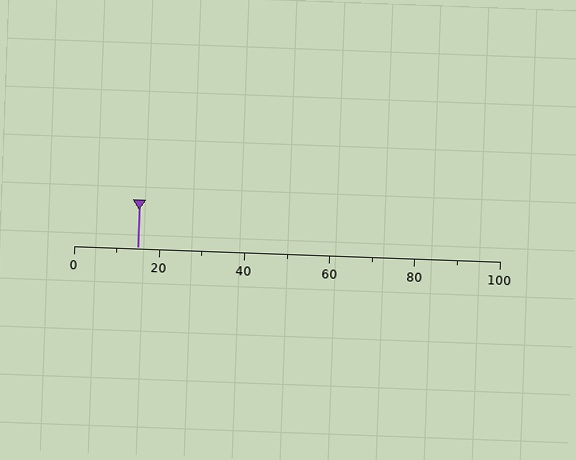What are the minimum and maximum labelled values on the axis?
The axis runs from 0 to 100.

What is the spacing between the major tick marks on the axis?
The major ticks are spaced 20 apart.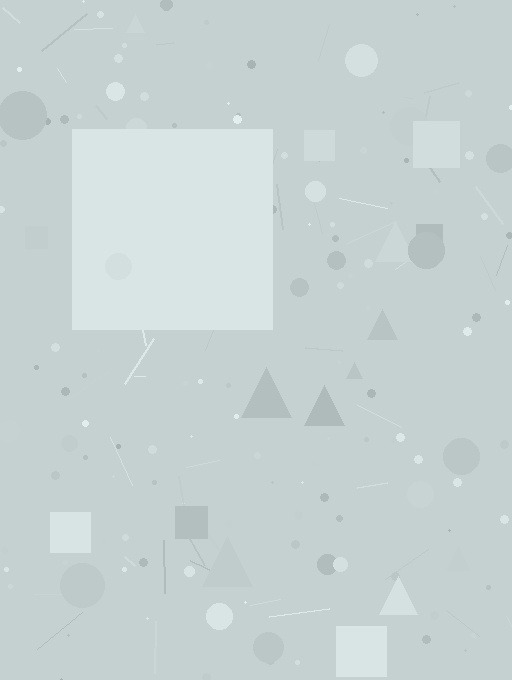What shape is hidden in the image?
A square is hidden in the image.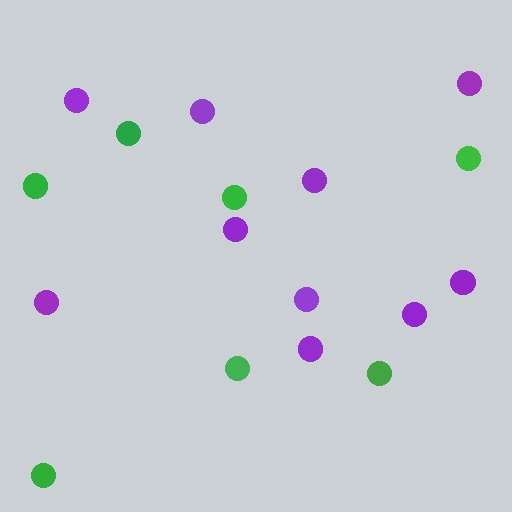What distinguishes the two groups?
There are 2 groups: one group of green circles (7) and one group of purple circles (10).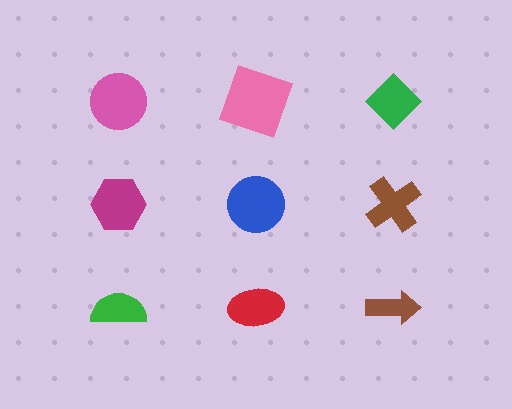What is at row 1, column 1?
A pink circle.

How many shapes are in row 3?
3 shapes.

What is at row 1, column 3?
A green diamond.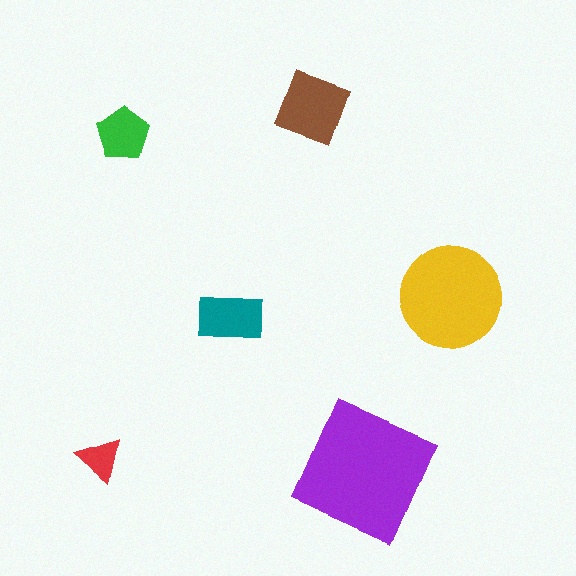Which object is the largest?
The purple square.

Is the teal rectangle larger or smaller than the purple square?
Smaller.